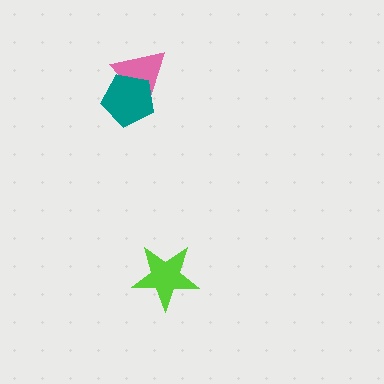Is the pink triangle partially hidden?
Yes, it is partially covered by another shape.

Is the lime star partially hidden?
No, no other shape covers it.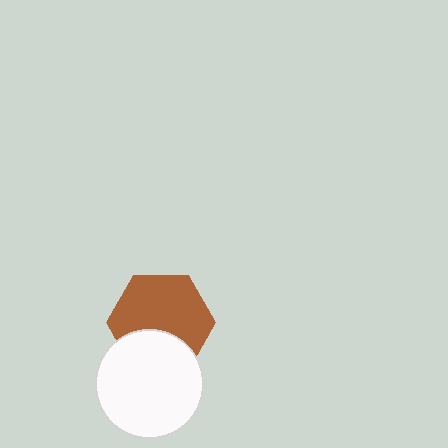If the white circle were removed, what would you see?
You would see the complete brown hexagon.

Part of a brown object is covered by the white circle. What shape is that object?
It is a hexagon.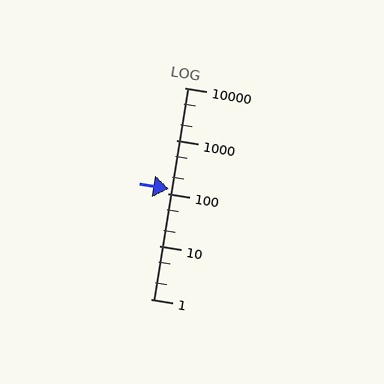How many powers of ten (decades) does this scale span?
The scale spans 4 decades, from 1 to 10000.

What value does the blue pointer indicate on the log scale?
The pointer indicates approximately 120.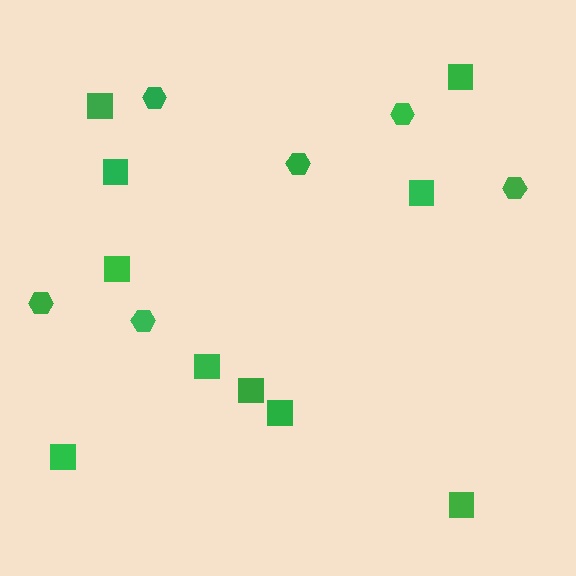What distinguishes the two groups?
There are 2 groups: one group of hexagons (6) and one group of squares (10).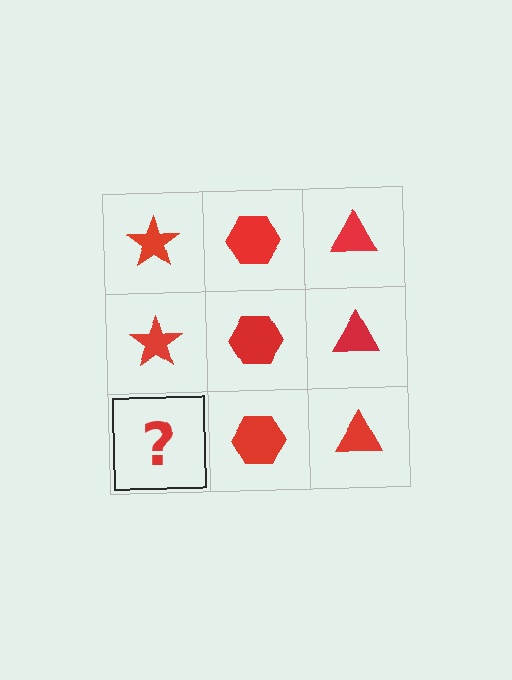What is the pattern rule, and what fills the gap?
The rule is that each column has a consistent shape. The gap should be filled with a red star.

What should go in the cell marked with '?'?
The missing cell should contain a red star.